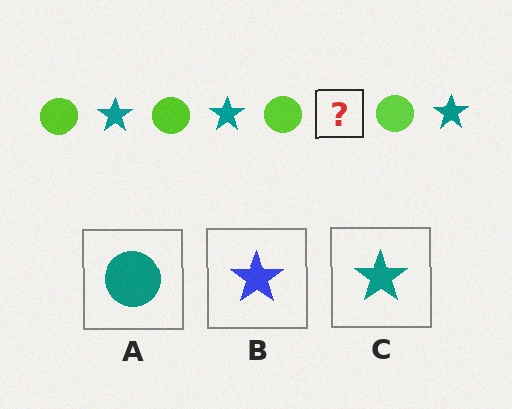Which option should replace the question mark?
Option C.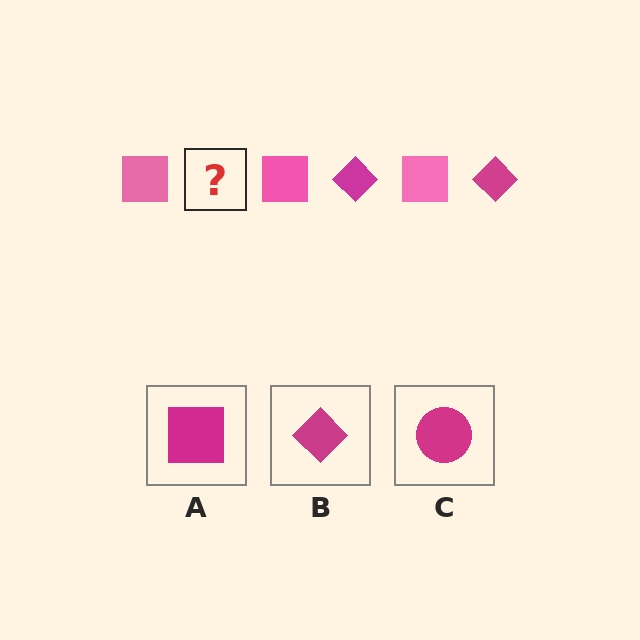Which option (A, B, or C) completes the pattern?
B.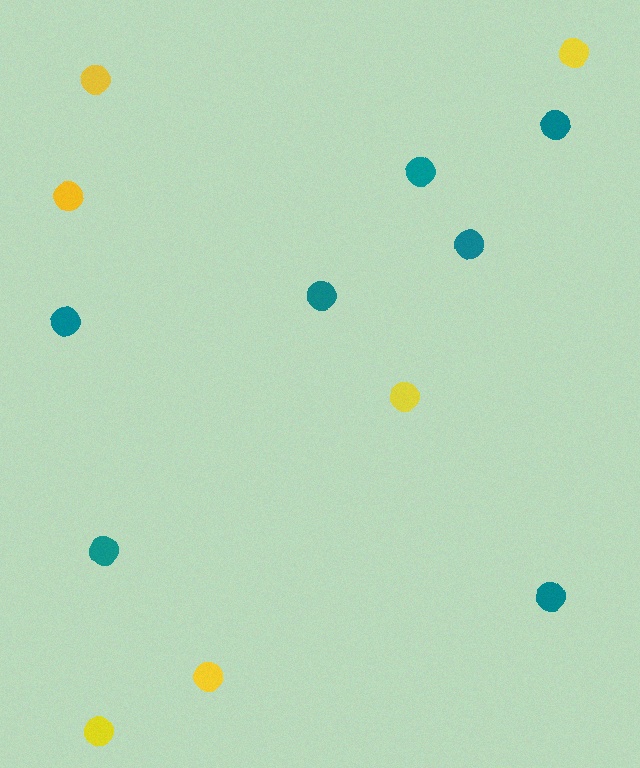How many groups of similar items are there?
There are 2 groups: one group of yellow circles (6) and one group of teal circles (7).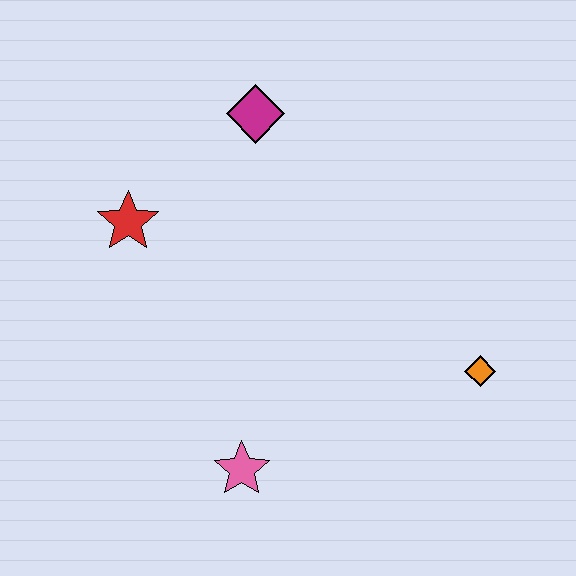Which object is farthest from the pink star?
The magenta diamond is farthest from the pink star.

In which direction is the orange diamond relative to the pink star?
The orange diamond is to the right of the pink star.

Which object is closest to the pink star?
The orange diamond is closest to the pink star.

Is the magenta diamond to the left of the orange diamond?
Yes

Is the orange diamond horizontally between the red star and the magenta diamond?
No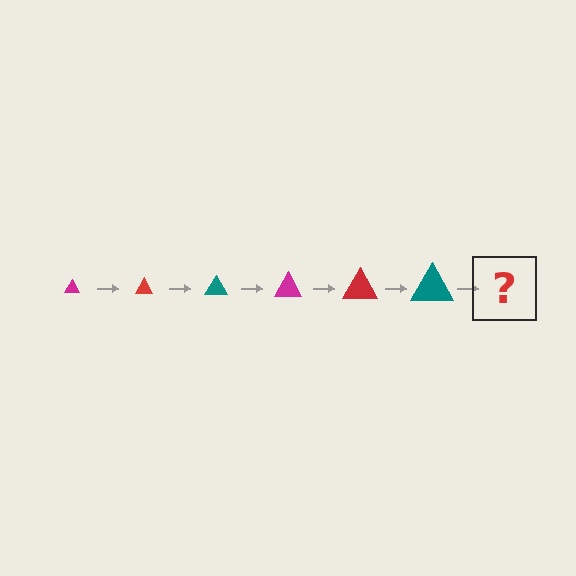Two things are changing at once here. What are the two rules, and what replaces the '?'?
The two rules are that the triangle grows larger each step and the color cycles through magenta, red, and teal. The '?' should be a magenta triangle, larger than the previous one.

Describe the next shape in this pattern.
It should be a magenta triangle, larger than the previous one.